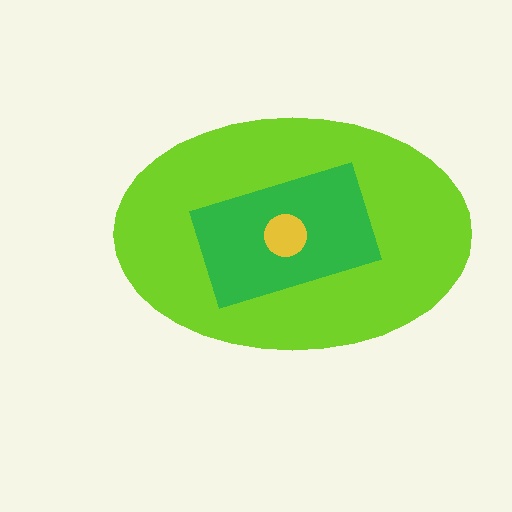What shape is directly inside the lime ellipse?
The green rectangle.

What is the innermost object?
The yellow circle.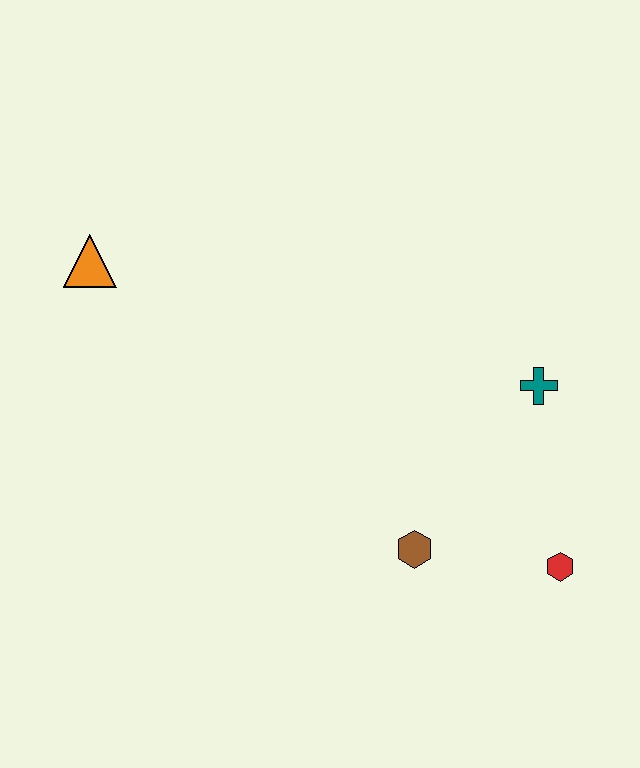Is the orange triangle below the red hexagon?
No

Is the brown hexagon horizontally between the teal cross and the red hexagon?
No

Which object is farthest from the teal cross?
The orange triangle is farthest from the teal cross.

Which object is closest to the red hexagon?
The brown hexagon is closest to the red hexagon.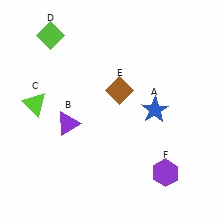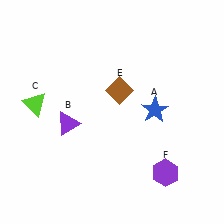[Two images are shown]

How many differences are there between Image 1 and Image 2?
There is 1 difference between the two images.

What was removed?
The lime diamond (D) was removed in Image 2.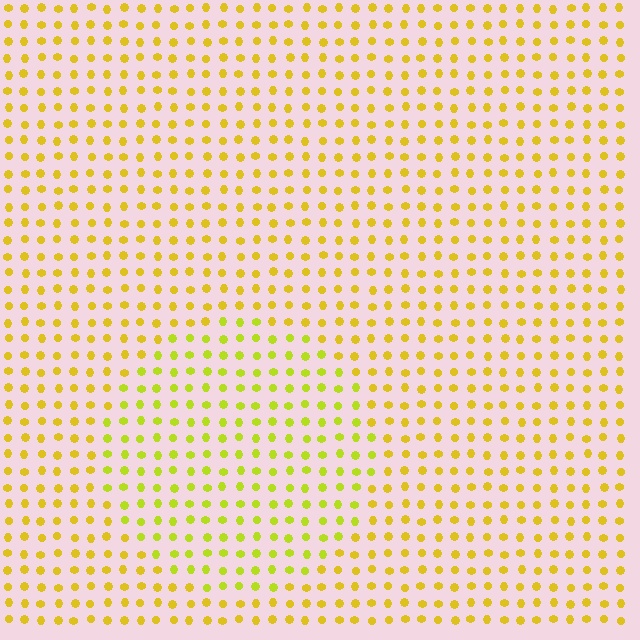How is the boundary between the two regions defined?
The boundary is defined purely by a slight shift in hue (about 22 degrees). Spacing, size, and orientation are identical on both sides.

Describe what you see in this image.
The image is filled with small yellow elements in a uniform arrangement. A circle-shaped region is visible where the elements are tinted to a slightly different hue, forming a subtle color boundary.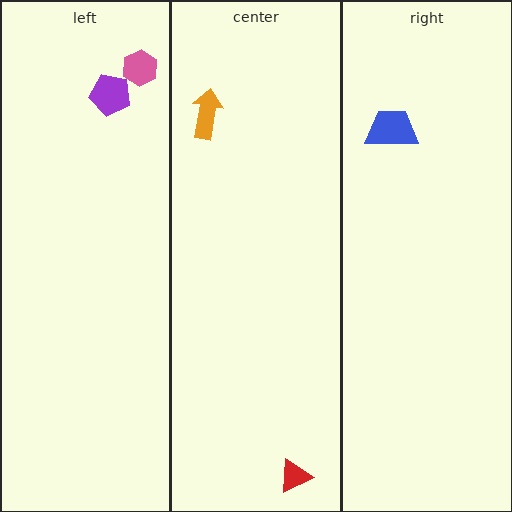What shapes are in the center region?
The red triangle, the orange arrow.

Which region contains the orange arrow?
The center region.